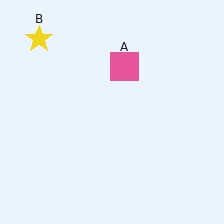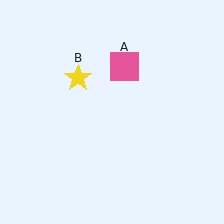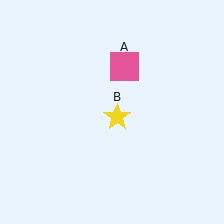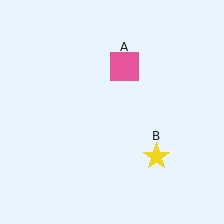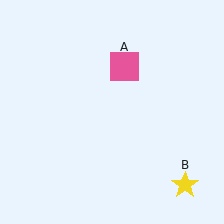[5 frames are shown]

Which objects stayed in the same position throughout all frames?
Pink square (object A) remained stationary.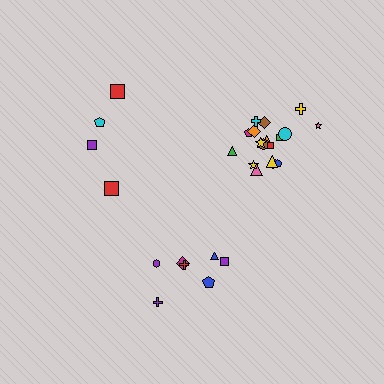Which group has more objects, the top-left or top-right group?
The top-right group.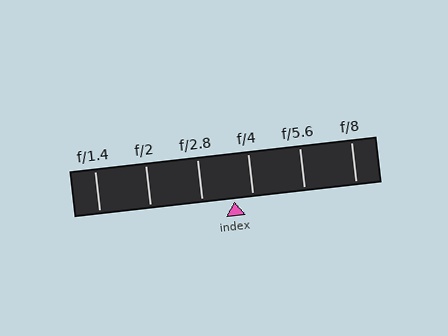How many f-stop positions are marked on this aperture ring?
There are 6 f-stop positions marked.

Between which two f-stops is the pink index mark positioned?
The index mark is between f/2.8 and f/4.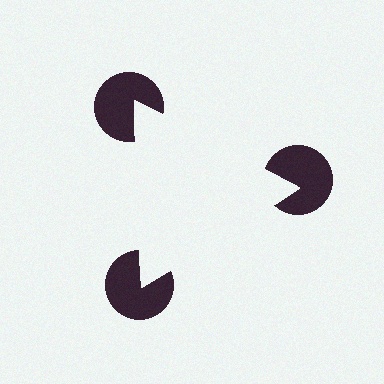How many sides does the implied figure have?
3 sides.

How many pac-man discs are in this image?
There are 3 — one at each vertex of the illusory triangle.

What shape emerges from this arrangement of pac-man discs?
An illusory triangle — its edges are inferred from the aligned wedge cuts in the pac-man discs, not physically drawn.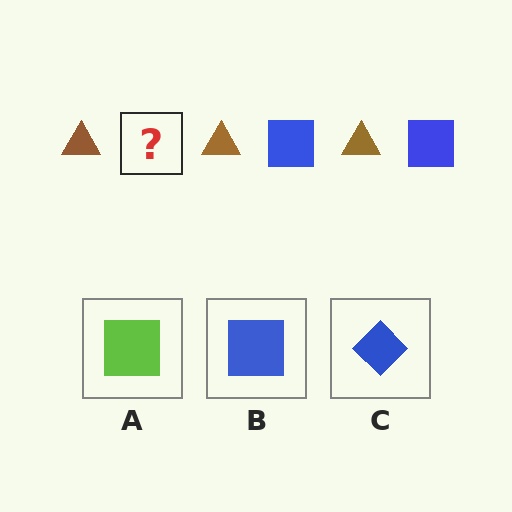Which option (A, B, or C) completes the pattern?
B.